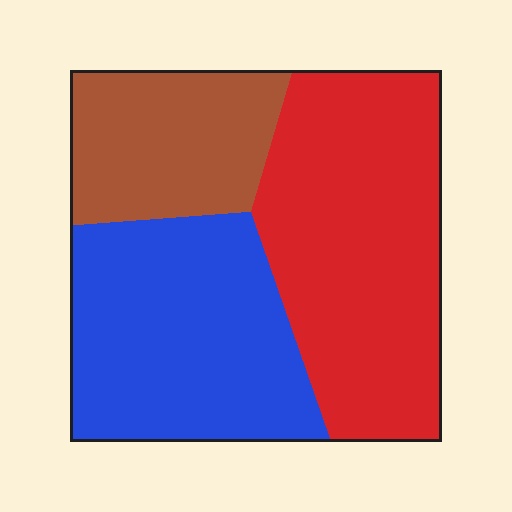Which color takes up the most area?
Red, at roughly 45%.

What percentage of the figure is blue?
Blue covers 36% of the figure.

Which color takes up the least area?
Brown, at roughly 20%.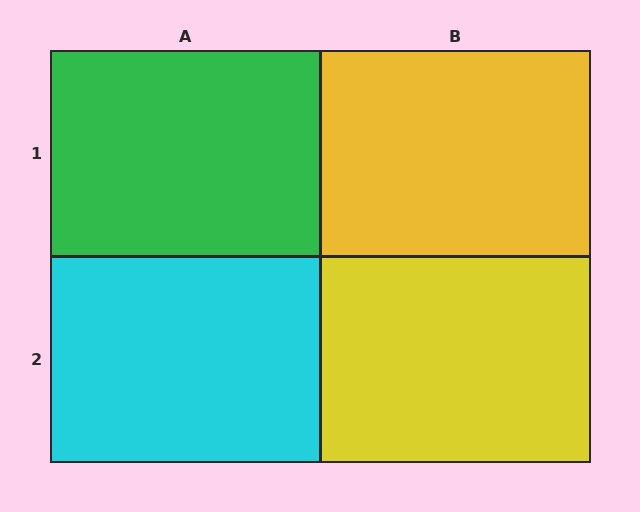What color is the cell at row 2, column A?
Cyan.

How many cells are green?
1 cell is green.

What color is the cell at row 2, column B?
Yellow.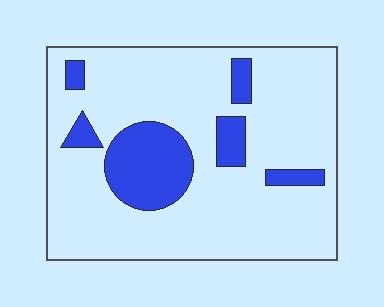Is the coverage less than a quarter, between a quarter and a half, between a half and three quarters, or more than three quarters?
Less than a quarter.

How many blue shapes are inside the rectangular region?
6.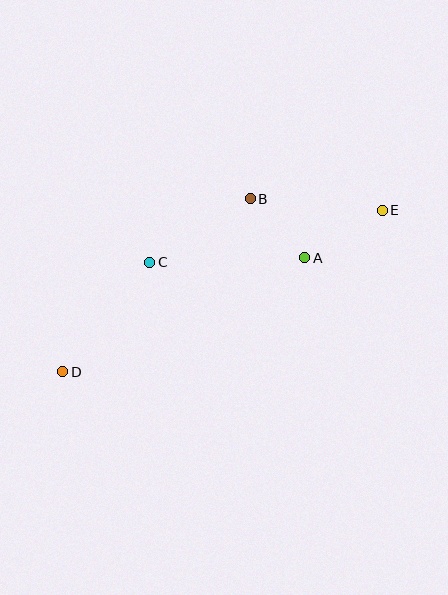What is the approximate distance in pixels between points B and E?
The distance between B and E is approximately 132 pixels.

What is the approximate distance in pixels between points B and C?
The distance between B and C is approximately 119 pixels.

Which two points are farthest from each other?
Points D and E are farthest from each other.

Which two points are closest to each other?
Points A and B are closest to each other.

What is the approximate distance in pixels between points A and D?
The distance between A and D is approximately 267 pixels.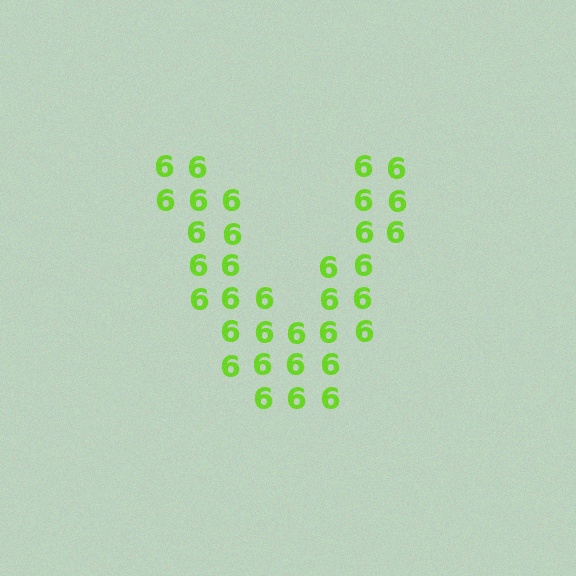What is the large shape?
The large shape is the letter V.